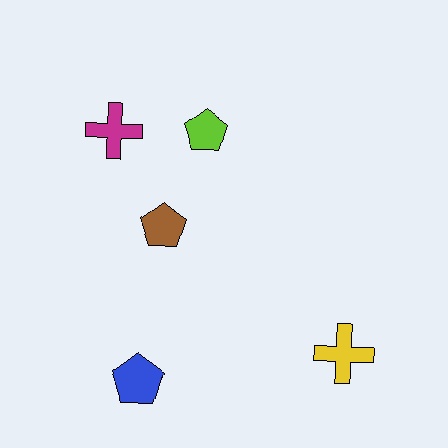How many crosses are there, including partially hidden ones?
There are 2 crosses.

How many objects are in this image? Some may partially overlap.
There are 5 objects.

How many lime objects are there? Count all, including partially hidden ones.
There is 1 lime object.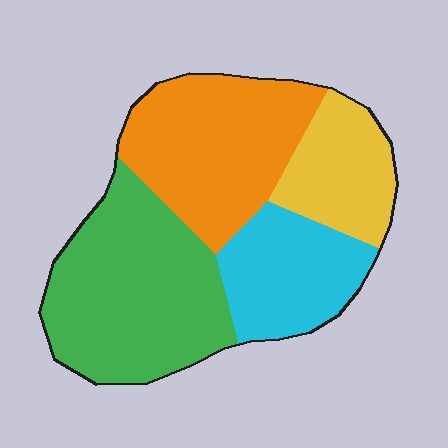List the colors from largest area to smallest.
From largest to smallest: green, orange, cyan, yellow.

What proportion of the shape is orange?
Orange covers roughly 30% of the shape.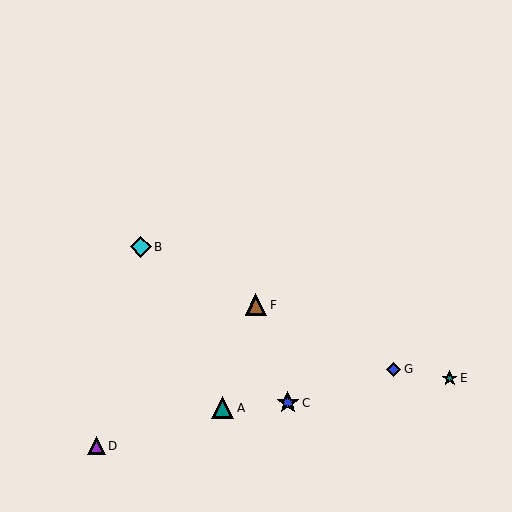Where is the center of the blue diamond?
The center of the blue diamond is at (394, 369).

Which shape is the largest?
The teal triangle (labeled A) is the largest.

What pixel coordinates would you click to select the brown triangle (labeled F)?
Click at (256, 305) to select the brown triangle F.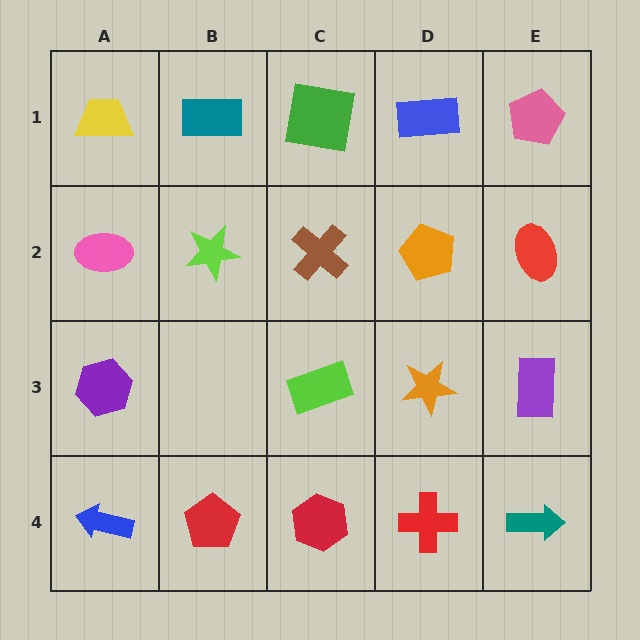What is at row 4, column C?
A red hexagon.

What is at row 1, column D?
A blue rectangle.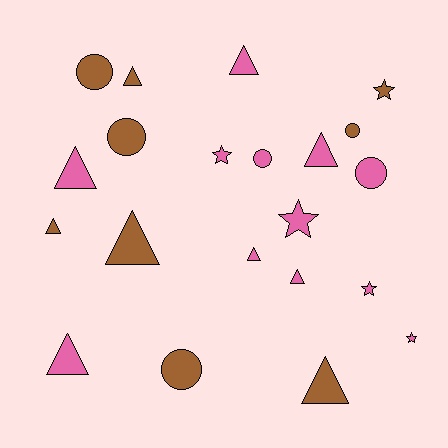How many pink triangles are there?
There are 6 pink triangles.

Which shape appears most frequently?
Triangle, with 10 objects.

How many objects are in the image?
There are 21 objects.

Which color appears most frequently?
Pink, with 12 objects.